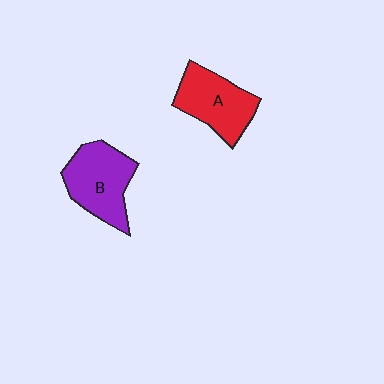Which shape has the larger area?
Shape B (purple).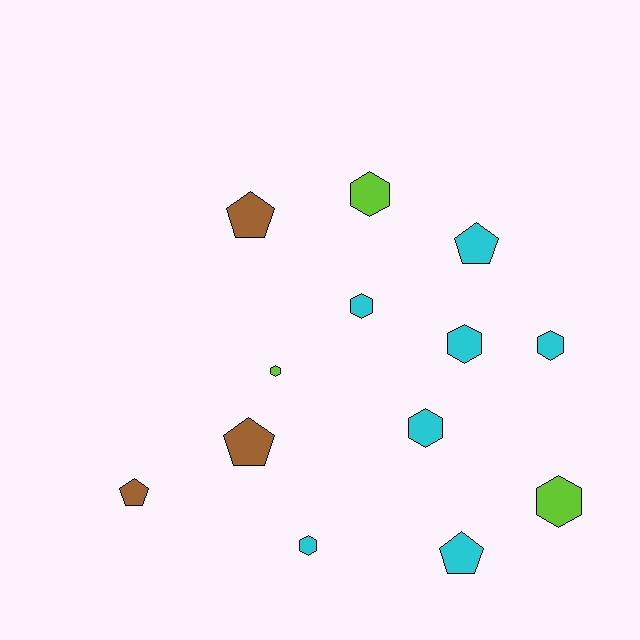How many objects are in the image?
There are 13 objects.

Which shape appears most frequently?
Hexagon, with 8 objects.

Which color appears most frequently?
Cyan, with 7 objects.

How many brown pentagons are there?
There are 3 brown pentagons.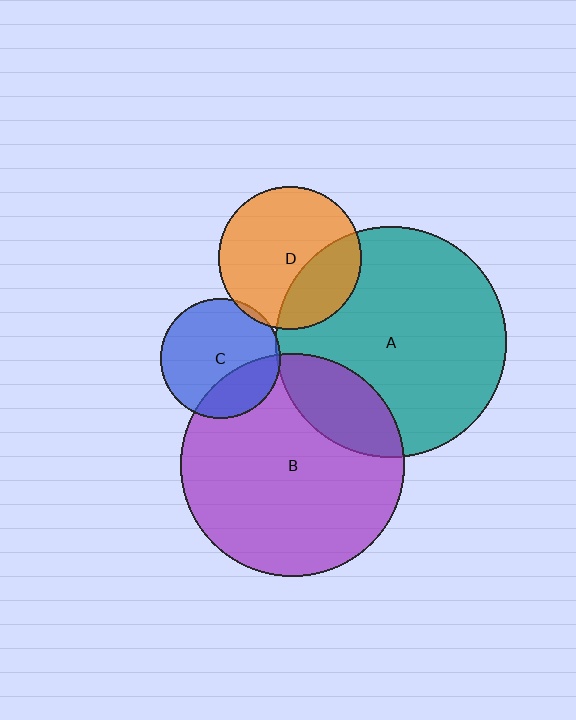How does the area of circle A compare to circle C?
Approximately 3.7 times.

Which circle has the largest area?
Circle A (teal).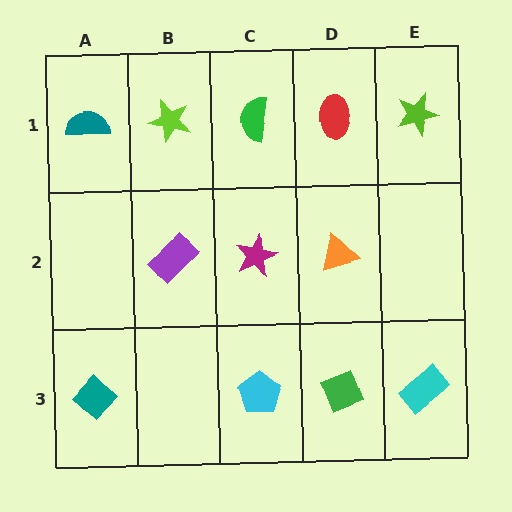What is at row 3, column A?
A teal diamond.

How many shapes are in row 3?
4 shapes.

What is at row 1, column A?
A teal semicircle.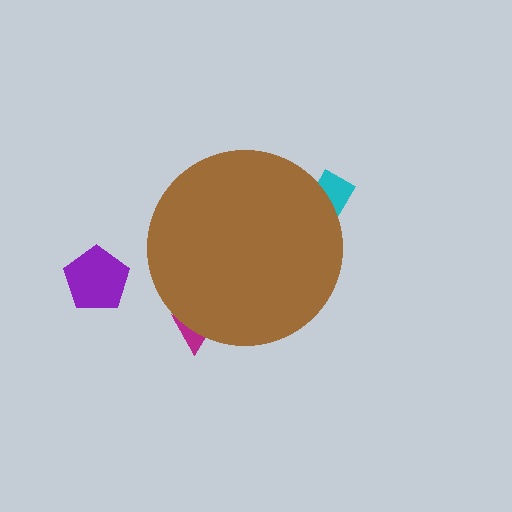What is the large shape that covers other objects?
A brown circle.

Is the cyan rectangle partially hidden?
Yes, the cyan rectangle is partially hidden behind the brown circle.